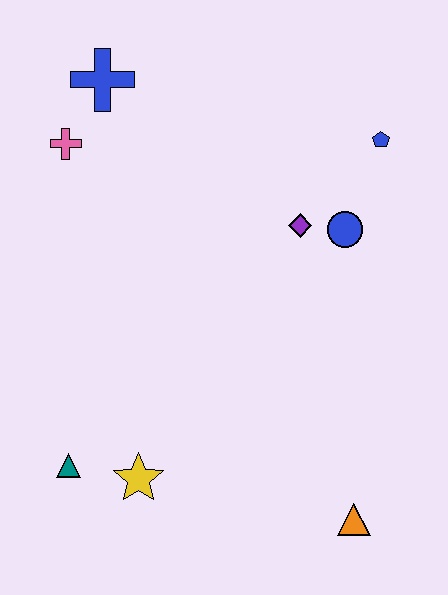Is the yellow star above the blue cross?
No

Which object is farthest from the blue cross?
The orange triangle is farthest from the blue cross.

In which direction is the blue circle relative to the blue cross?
The blue circle is to the right of the blue cross.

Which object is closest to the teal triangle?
The yellow star is closest to the teal triangle.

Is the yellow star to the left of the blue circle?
Yes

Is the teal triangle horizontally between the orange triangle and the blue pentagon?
No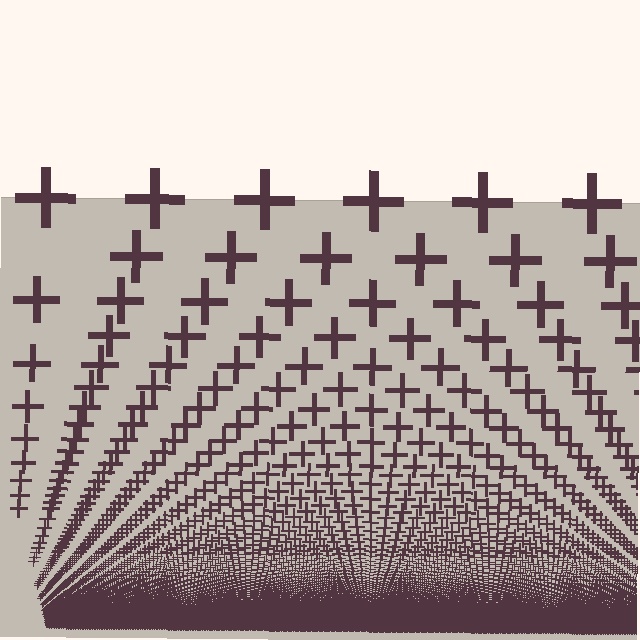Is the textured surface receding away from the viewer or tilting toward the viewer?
The surface appears to tilt toward the viewer. Texture elements get larger and sparser toward the top.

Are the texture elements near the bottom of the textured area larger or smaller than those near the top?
Smaller. The gradient is inverted — elements near the bottom are smaller and denser.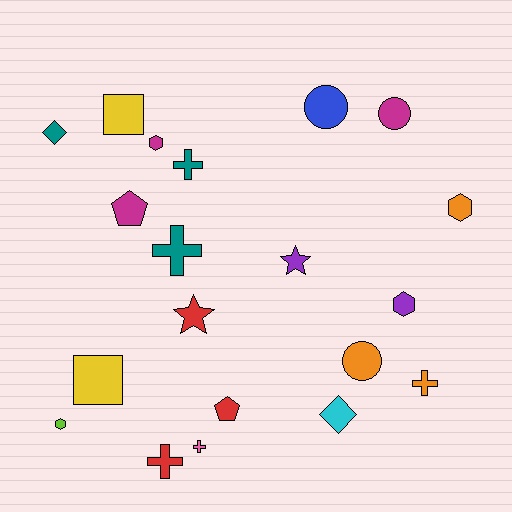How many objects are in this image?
There are 20 objects.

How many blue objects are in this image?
There is 1 blue object.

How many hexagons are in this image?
There are 4 hexagons.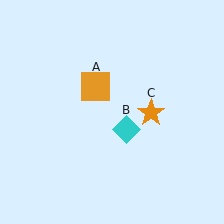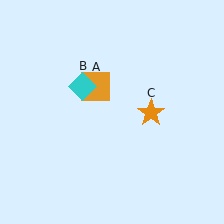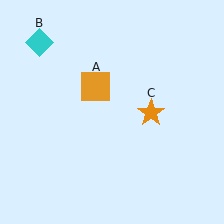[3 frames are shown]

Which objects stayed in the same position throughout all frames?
Orange square (object A) and orange star (object C) remained stationary.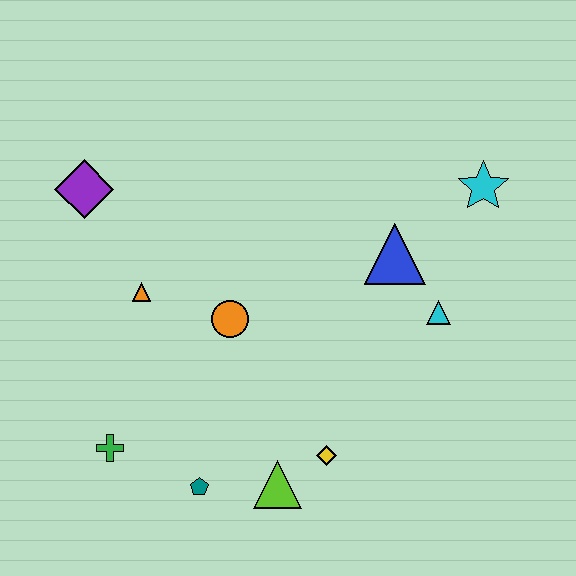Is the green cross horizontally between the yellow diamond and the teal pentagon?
No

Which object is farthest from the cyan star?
The green cross is farthest from the cyan star.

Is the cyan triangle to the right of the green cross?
Yes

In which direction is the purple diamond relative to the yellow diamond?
The purple diamond is above the yellow diamond.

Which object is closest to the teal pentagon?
The lime triangle is closest to the teal pentagon.